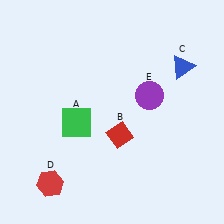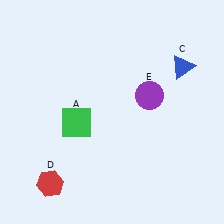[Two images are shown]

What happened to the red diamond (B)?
The red diamond (B) was removed in Image 2. It was in the bottom-right area of Image 1.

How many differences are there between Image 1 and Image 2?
There is 1 difference between the two images.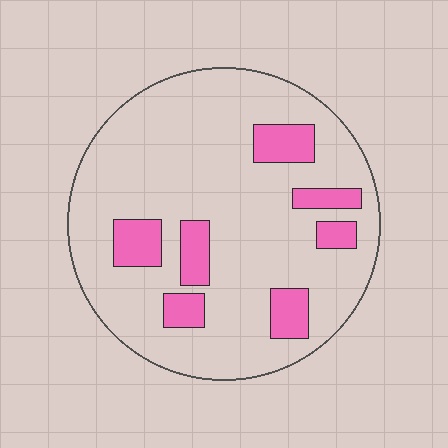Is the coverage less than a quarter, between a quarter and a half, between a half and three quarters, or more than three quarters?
Less than a quarter.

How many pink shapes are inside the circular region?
7.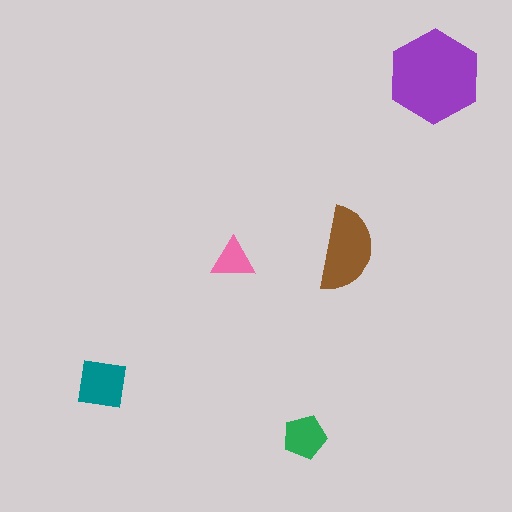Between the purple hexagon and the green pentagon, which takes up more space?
The purple hexagon.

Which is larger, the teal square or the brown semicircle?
The brown semicircle.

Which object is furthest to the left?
The teal square is leftmost.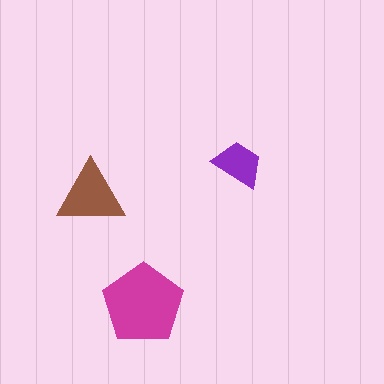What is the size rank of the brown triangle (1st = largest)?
2nd.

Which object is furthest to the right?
The purple trapezoid is rightmost.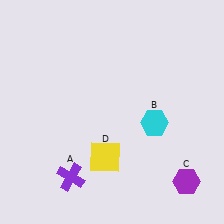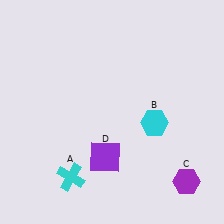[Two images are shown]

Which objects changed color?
A changed from purple to cyan. D changed from yellow to purple.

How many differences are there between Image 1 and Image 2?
There are 2 differences between the two images.